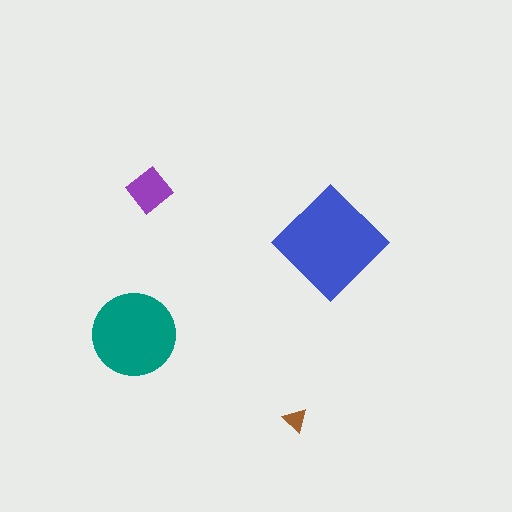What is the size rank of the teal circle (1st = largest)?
2nd.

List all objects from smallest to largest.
The brown triangle, the purple diamond, the teal circle, the blue diamond.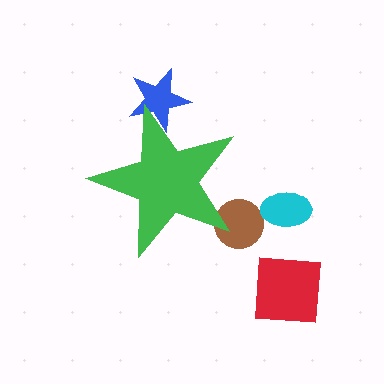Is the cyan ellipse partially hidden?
No, the cyan ellipse is fully visible.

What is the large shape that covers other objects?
A green star.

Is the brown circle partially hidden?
Yes, the brown circle is partially hidden behind the green star.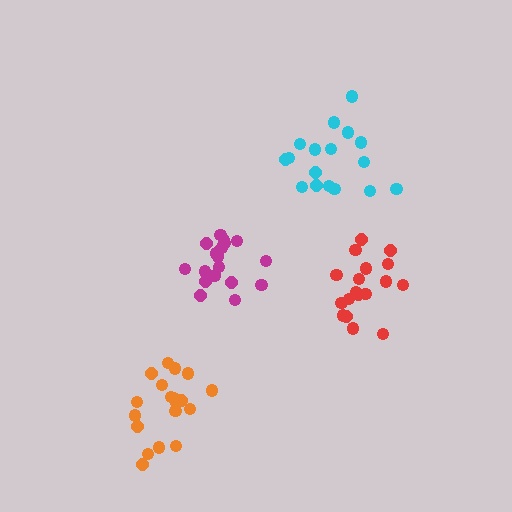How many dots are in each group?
Group 1: 18 dots, Group 2: 17 dots, Group 3: 20 dots, Group 4: 19 dots (74 total).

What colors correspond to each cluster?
The clusters are colored: red, cyan, magenta, orange.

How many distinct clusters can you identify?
There are 4 distinct clusters.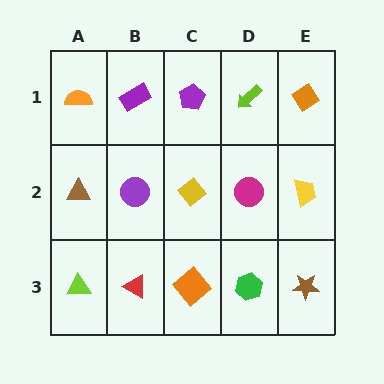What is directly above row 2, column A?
An orange semicircle.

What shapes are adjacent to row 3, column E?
A yellow trapezoid (row 2, column E), a green hexagon (row 3, column D).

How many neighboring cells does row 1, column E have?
2.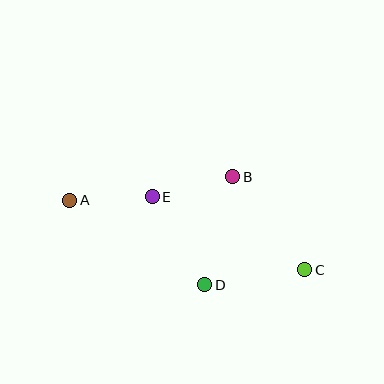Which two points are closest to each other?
Points A and E are closest to each other.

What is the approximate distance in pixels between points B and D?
The distance between B and D is approximately 112 pixels.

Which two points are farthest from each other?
Points A and C are farthest from each other.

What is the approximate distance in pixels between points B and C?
The distance between B and C is approximately 118 pixels.